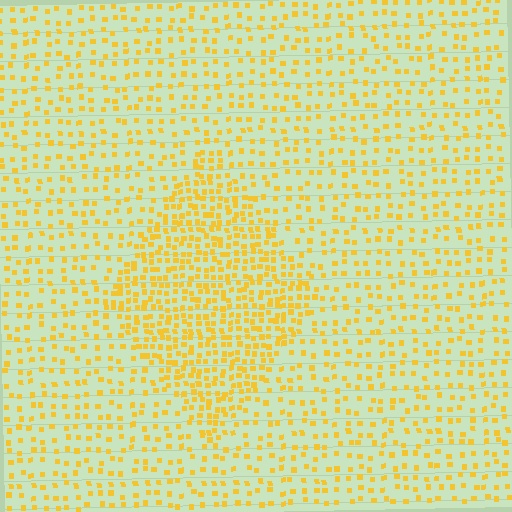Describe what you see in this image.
The image contains small yellow elements arranged at two different densities. A diamond-shaped region is visible where the elements are more densely packed than the surrounding area.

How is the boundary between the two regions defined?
The boundary is defined by a change in element density (approximately 2.1x ratio). All elements are the same color, size, and shape.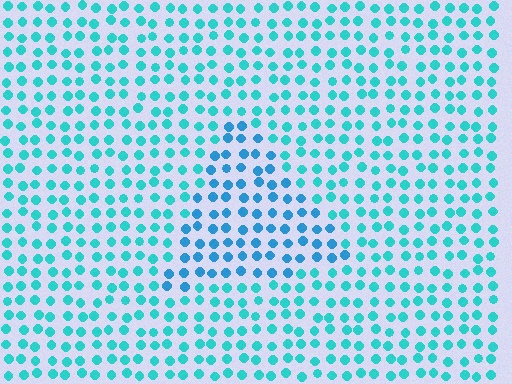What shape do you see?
I see a triangle.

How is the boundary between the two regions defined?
The boundary is defined purely by a slight shift in hue (about 25 degrees). Spacing, size, and orientation are identical on both sides.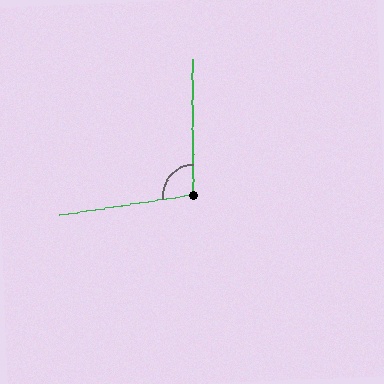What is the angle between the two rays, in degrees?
Approximately 99 degrees.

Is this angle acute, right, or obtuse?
It is obtuse.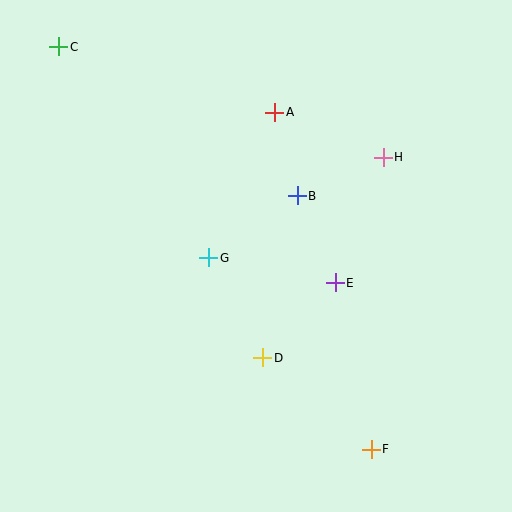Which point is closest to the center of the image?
Point G at (209, 258) is closest to the center.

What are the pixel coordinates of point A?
Point A is at (275, 112).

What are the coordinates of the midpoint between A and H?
The midpoint between A and H is at (329, 135).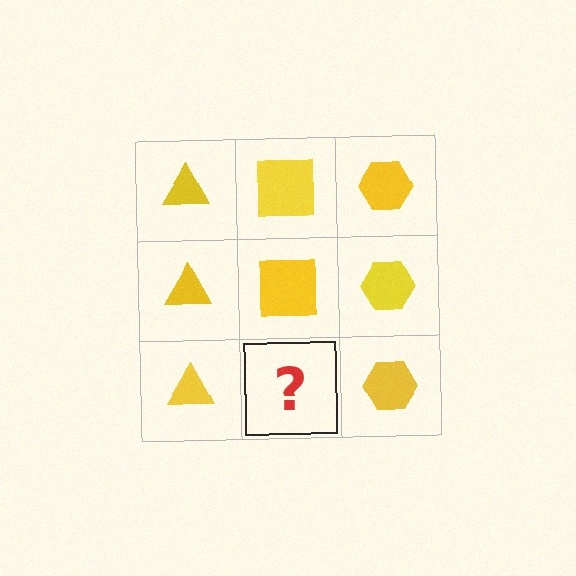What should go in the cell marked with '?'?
The missing cell should contain a yellow square.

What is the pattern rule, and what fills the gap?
The rule is that each column has a consistent shape. The gap should be filled with a yellow square.